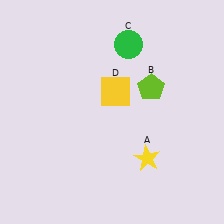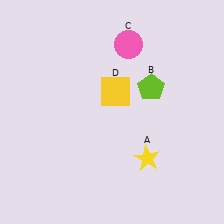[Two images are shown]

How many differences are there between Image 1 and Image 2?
There is 1 difference between the two images.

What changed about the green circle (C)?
In Image 1, C is green. In Image 2, it changed to pink.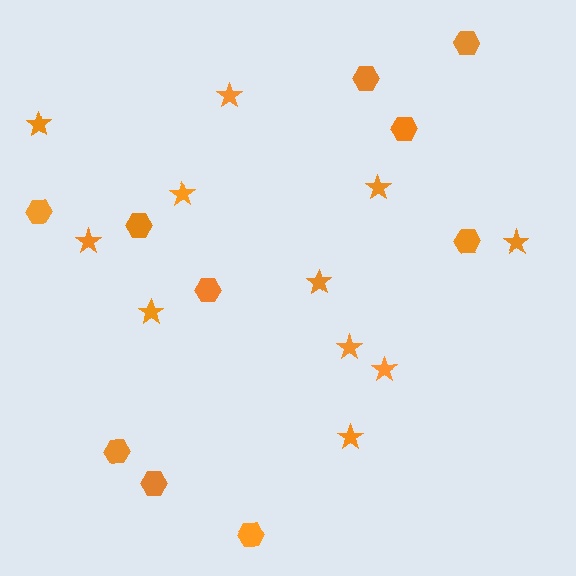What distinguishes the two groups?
There are 2 groups: one group of stars (11) and one group of hexagons (10).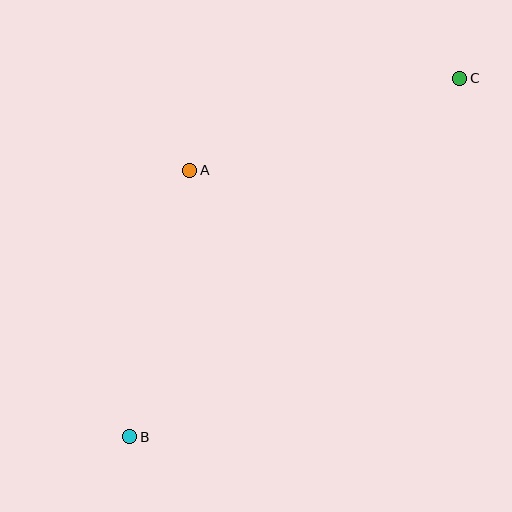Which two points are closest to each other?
Points A and B are closest to each other.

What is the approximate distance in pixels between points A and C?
The distance between A and C is approximately 285 pixels.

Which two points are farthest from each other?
Points B and C are farthest from each other.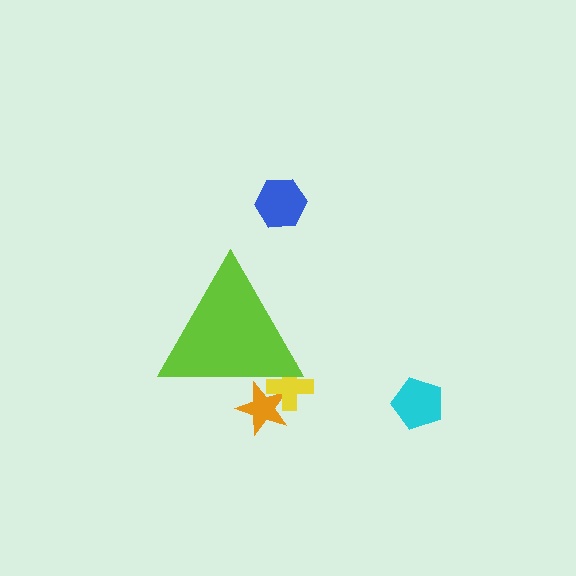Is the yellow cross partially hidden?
Yes, the yellow cross is partially hidden behind the lime triangle.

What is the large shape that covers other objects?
A lime triangle.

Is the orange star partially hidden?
Yes, the orange star is partially hidden behind the lime triangle.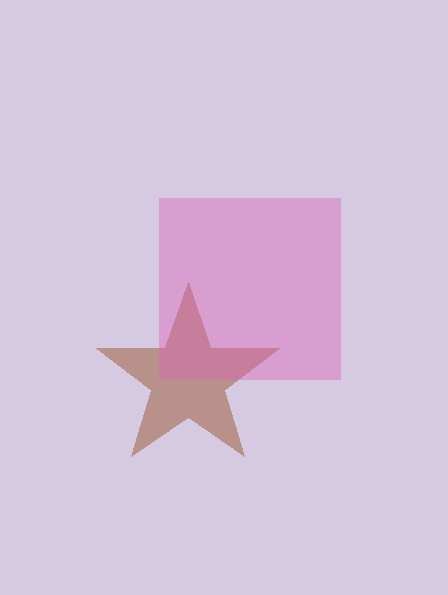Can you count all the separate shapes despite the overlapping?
Yes, there are 2 separate shapes.